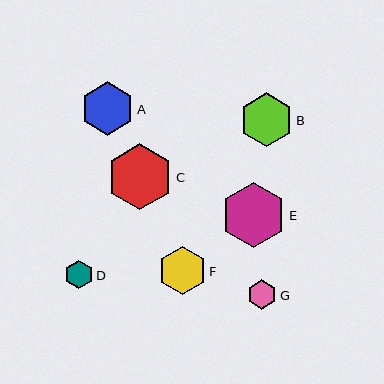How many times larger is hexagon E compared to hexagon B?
Hexagon E is approximately 1.2 times the size of hexagon B.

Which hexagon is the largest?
Hexagon C is the largest with a size of approximately 66 pixels.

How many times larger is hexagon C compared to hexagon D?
Hexagon C is approximately 2.4 times the size of hexagon D.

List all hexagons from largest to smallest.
From largest to smallest: C, E, B, A, F, G, D.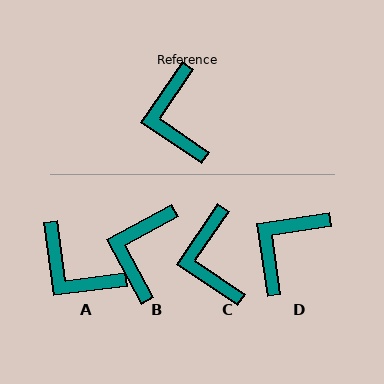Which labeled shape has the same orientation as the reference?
C.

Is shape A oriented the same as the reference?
No, it is off by about 42 degrees.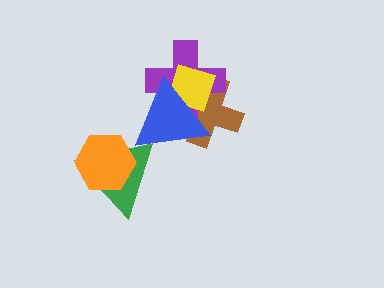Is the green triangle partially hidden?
Yes, it is partially covered by another shape.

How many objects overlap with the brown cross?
3 objects overlap with the brown cross.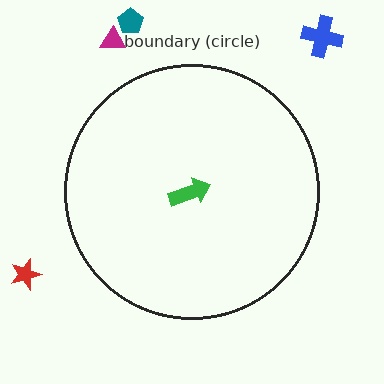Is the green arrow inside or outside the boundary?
Inside.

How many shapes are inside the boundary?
1 inside, 4 outside.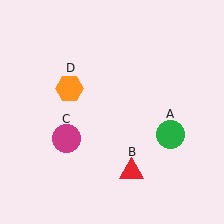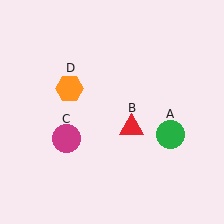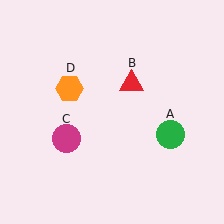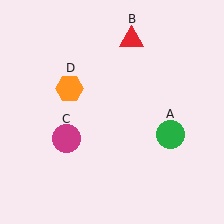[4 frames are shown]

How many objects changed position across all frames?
1 object changed position: red triangle (object B).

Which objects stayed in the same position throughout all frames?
Green circle (object A) and magenta circle (object C) and orange hexagon (object D) remained stationary.